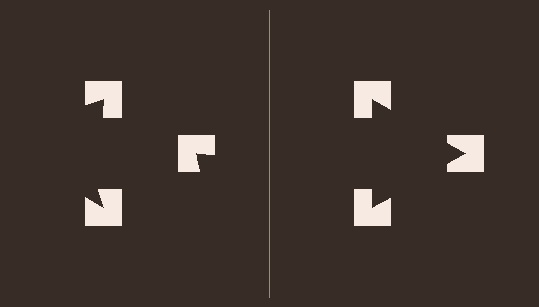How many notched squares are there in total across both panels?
6 — 3 on each side.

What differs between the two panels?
The notched squares are positioned identically on both sides; only the wedge orientations differ. On the right they align to a triangle; on the left they are misaligned.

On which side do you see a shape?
An illusory triangle appears on the right side. On the left side the wedge cuts are rotated, so no coherent shape forms.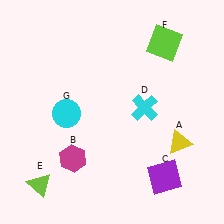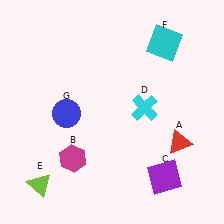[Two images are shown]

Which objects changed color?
A changed from yellow to red. F changed from lime to cyan. G changed from cyan to blue.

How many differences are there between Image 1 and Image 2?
There are 3 differences between the two images.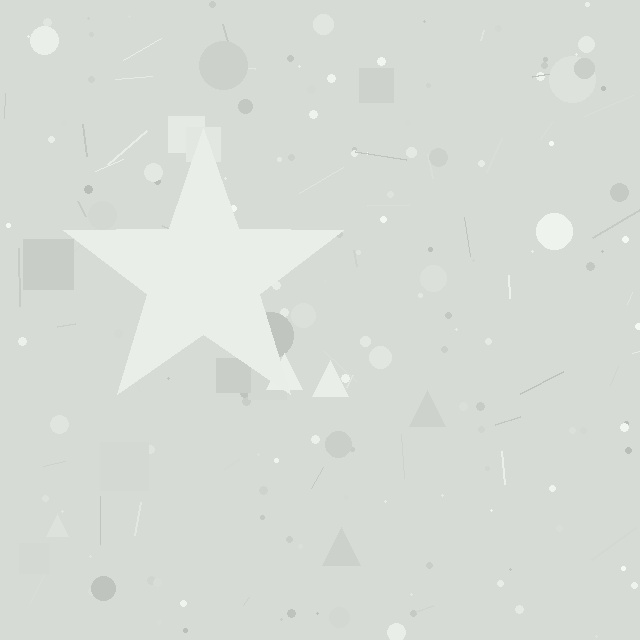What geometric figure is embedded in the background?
A star is embedded in the background.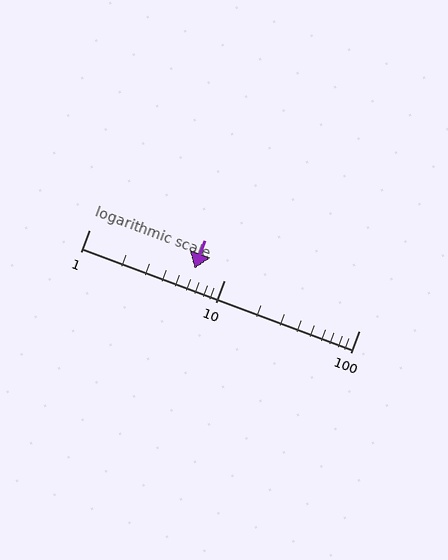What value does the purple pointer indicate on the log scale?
The pointer indicates approximately 6.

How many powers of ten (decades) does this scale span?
The scale spans 2 decades, from 1 to 100.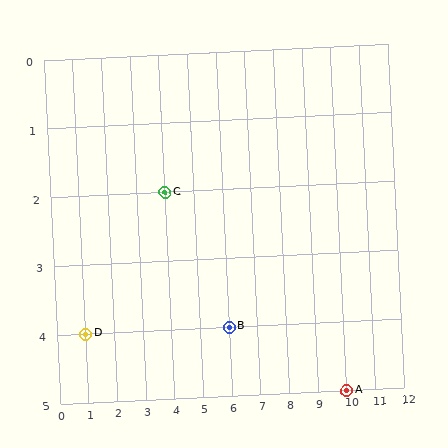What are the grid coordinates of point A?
Point A is at grid coordinates (10, 5).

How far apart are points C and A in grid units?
Points C and A are 6 columns and 3 rows apart (about 6.7 grid units diagonally).